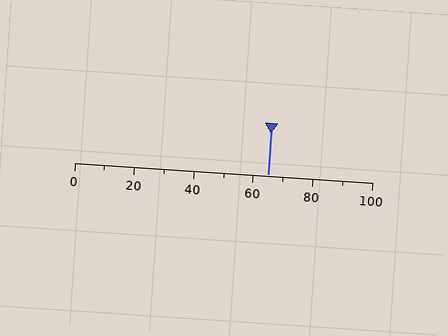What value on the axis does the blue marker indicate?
The marker indicates approximately 65.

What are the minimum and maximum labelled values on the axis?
The axis runs from 0 to 100.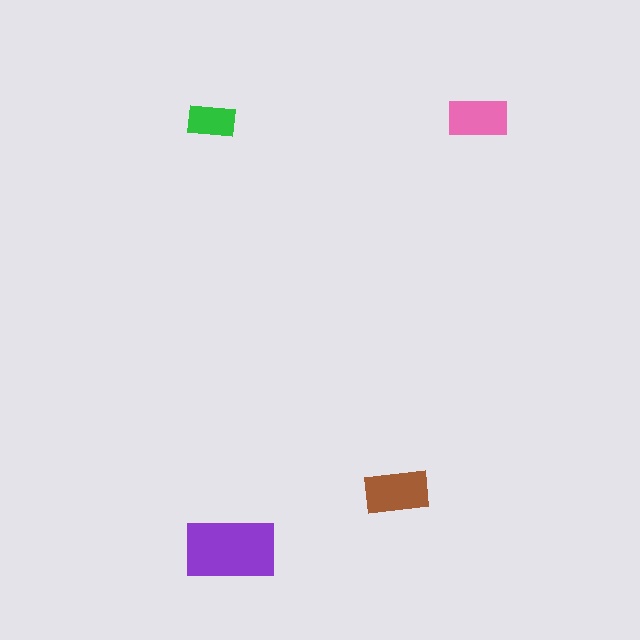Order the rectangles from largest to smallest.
the purple one, the brown one, the pink one, the green one.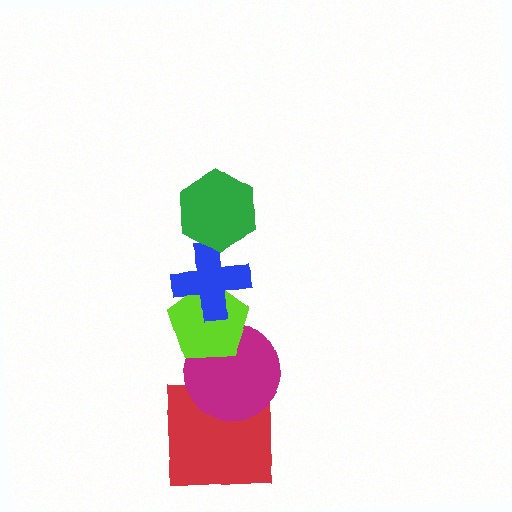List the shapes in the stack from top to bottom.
From top to bottom: the green hexagon, the blue cross, the lime pentagon, the magenta circle, the red square.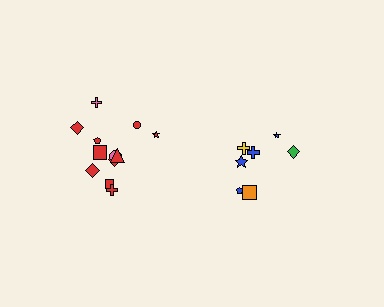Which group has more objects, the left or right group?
The left group.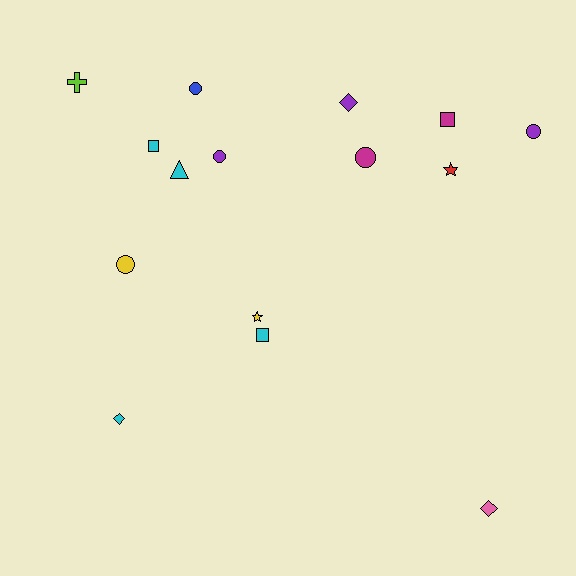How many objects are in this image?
There are 15 objects.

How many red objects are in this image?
There is 1 red object.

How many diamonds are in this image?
There are 3 diamonds.